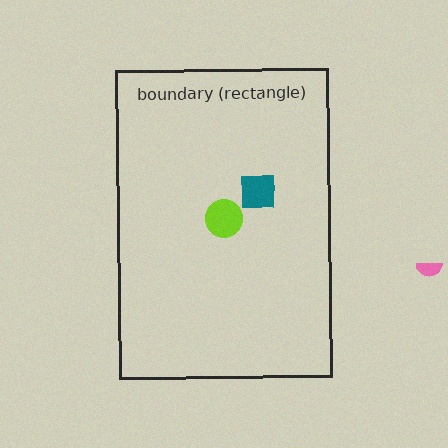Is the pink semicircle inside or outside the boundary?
Outside.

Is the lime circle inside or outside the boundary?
Inside.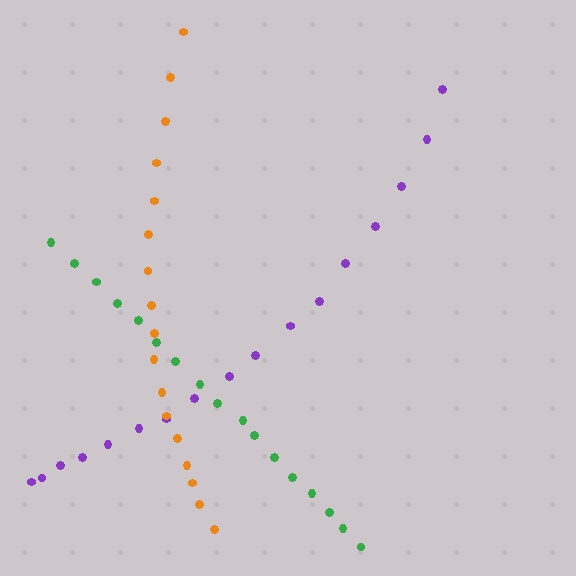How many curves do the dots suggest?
There are 3 distinct paths.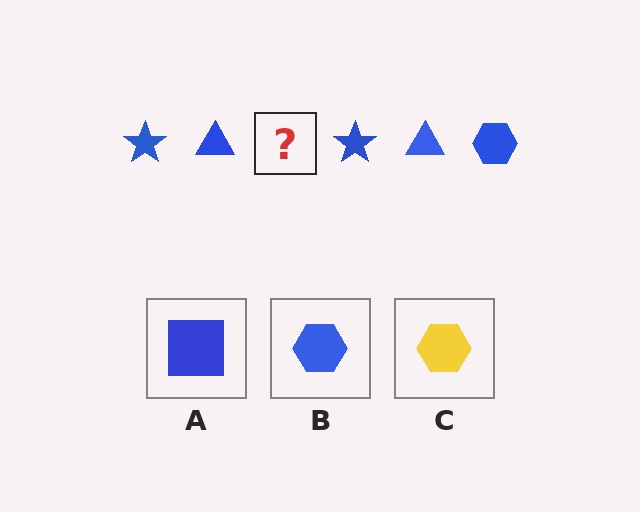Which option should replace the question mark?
Option B.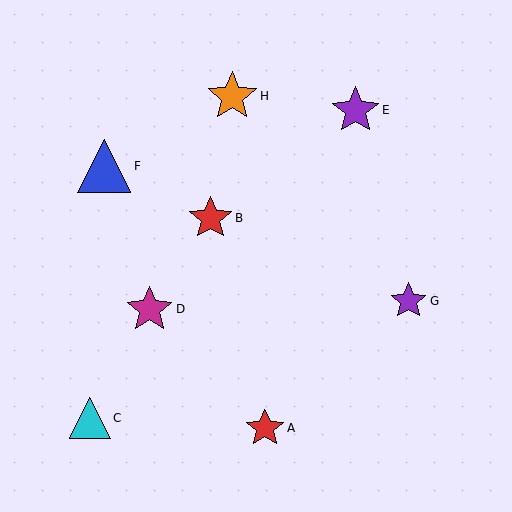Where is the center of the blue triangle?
The center of the blue triangle is at (104, 166).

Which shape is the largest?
The blue triangle (labeled F) is the largest.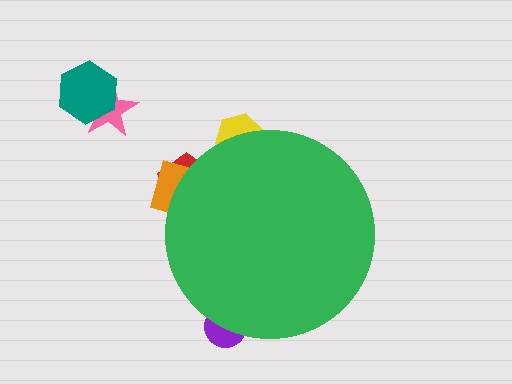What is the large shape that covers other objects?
A green circle.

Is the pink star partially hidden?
No, the pink star is fully visible.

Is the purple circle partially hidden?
Yes, the purple circle is partially hidden behind the green circle.